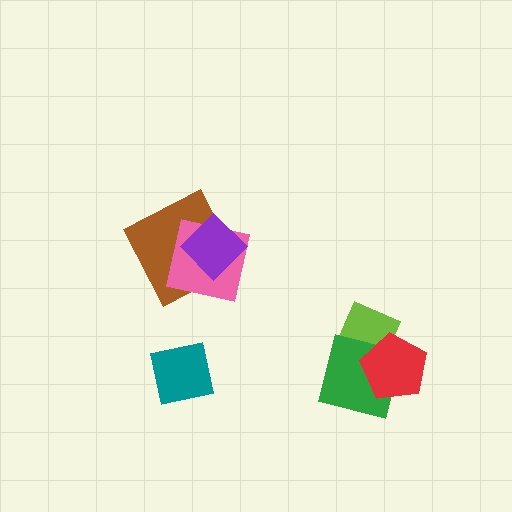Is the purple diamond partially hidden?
No, no other shape covers it.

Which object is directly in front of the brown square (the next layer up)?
The pink square is directly in front of the brown square.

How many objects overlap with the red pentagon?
2 objects overlap with the red pentagon.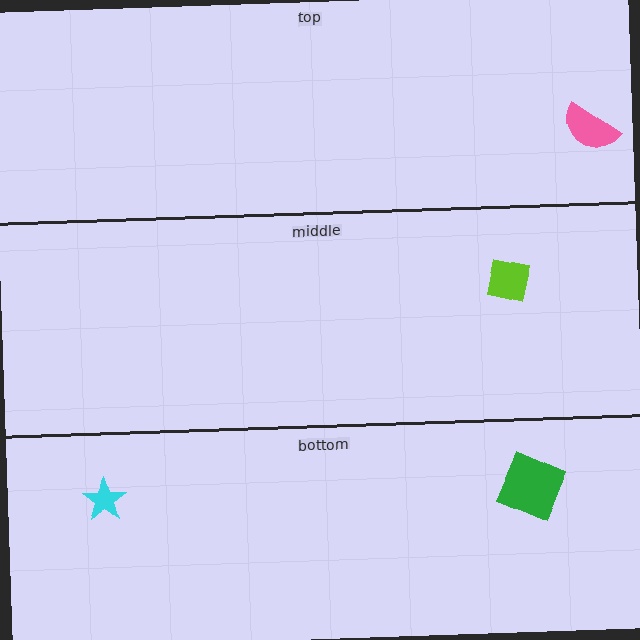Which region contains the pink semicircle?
The top region.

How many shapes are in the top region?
1.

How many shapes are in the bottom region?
2.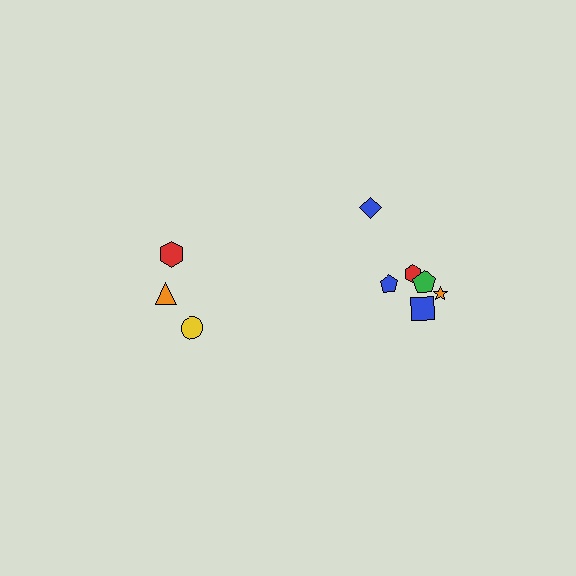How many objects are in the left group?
There are 3 objects.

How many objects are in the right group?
There are 6 objects.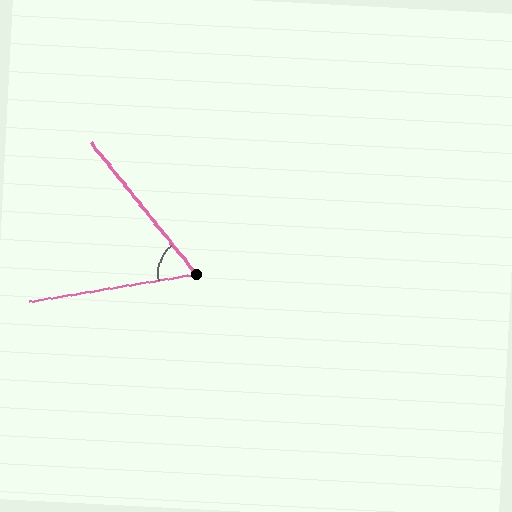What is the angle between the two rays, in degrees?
Approximately 61 degrees.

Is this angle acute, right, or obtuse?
It is acute.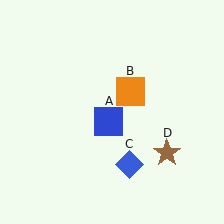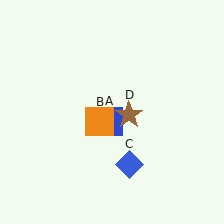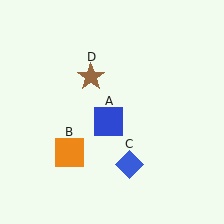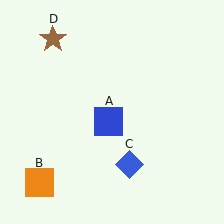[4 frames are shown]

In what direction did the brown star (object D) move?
The brown star (object D) moved up and to the left.